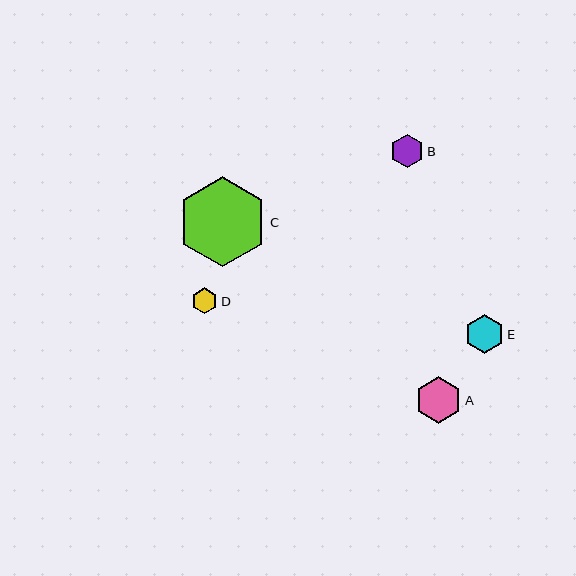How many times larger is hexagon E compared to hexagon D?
Hexagon E is approximately 1.5 times the size of hexagon D.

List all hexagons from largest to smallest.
From largest to smallest: C, A, E, B, D.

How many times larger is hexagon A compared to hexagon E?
Hexagon A is approximately 1.2 times the size of hexagon E.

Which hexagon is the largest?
Hexagon C is the largest with a size of approximately 90 pixels.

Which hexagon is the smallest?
Hexagon D is the smallest with a size of approximately 26 pixels.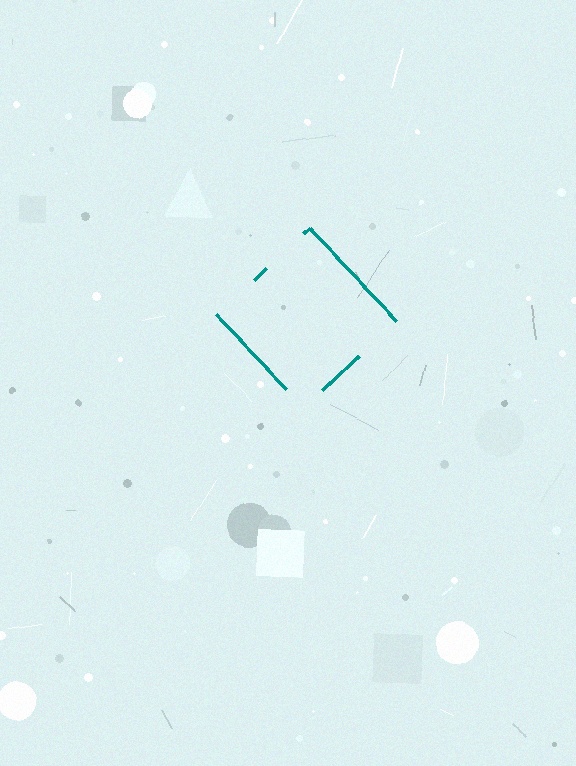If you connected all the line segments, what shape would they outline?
They would outline a diamond.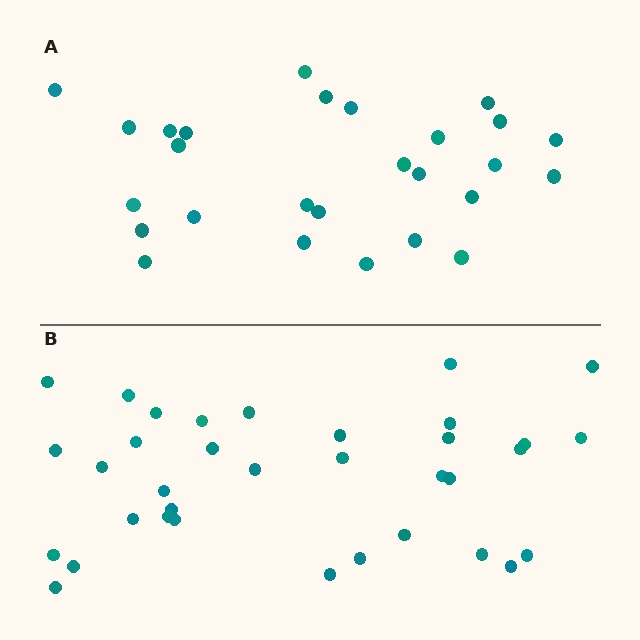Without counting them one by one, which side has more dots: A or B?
Region B (the bottom region) has more dots.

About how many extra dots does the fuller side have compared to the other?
Region B has roughly 8 or so more dots than region A.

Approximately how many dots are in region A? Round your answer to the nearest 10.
About 30 dots. (The exact count is 27, which rounds to 30.)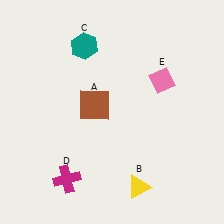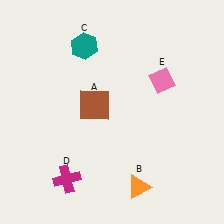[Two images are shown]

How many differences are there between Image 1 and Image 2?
There is 1 difference between the two images.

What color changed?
The triangle (B) changed from yellow in Image 1 to orange in Image 2.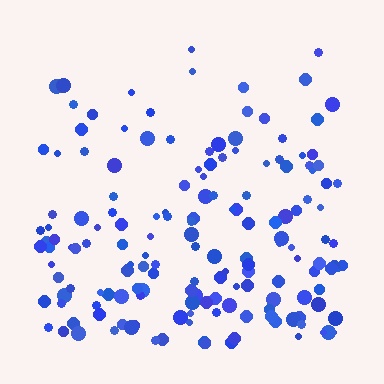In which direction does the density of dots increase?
From top to bottom, with the bottom side densest.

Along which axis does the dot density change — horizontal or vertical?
Vertical.